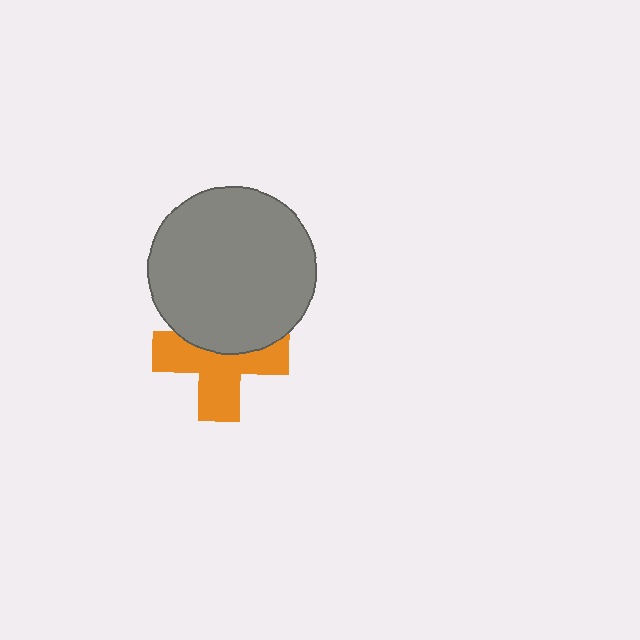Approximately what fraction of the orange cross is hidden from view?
Roughly 39% of the orange cross is hidden behind the gray circle.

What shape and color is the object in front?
The object in front is a gray circle.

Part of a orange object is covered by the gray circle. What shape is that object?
It is a cross.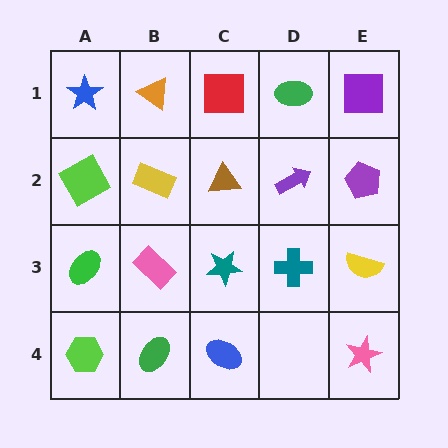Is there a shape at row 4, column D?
No, that cell is empty.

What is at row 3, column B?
A pink rectangle.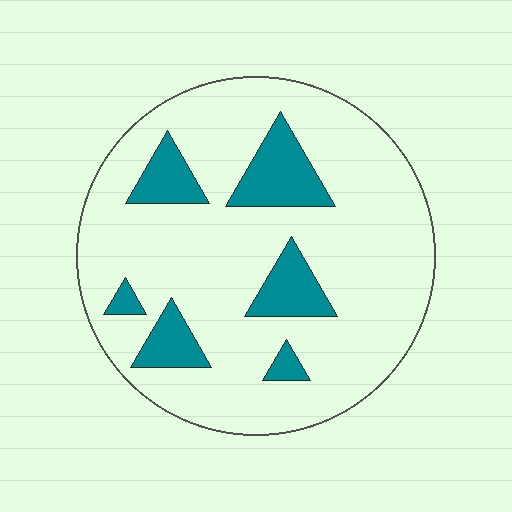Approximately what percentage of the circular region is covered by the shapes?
Approximately 15%.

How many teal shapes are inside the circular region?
6.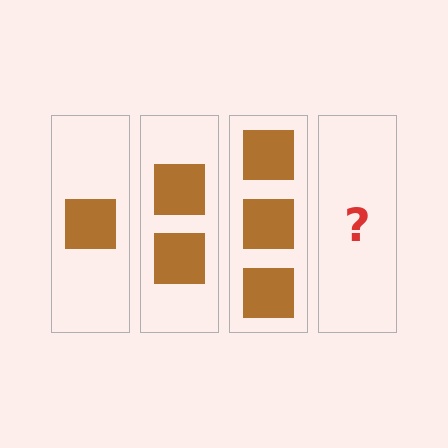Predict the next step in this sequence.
The next step is 4 squares.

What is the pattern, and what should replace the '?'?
The pattern is that each step adds one more square. The '?' should be 4 squares.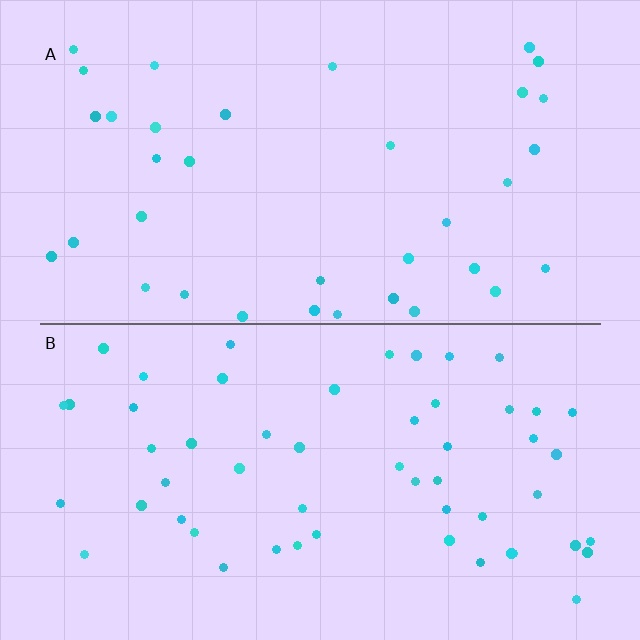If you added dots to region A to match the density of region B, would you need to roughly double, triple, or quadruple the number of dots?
Approximately double.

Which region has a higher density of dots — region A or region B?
B (the bottom).